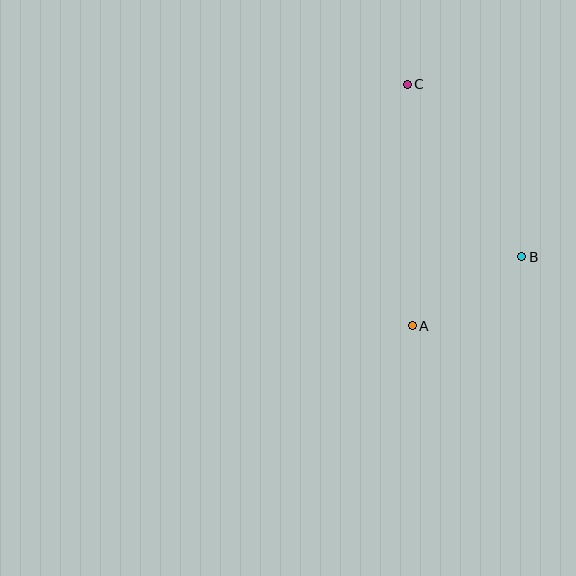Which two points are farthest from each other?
Points A and C are farthest from each other.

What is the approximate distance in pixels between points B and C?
The distance between B and C is approximately 207 pixels.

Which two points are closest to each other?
Points A and B are closest to each other.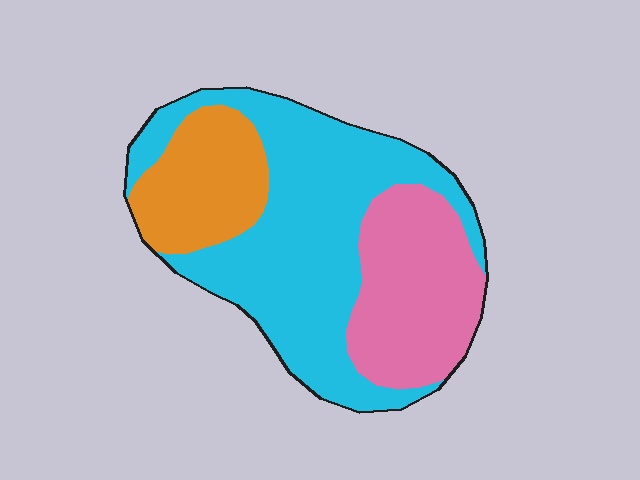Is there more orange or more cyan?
Cyan.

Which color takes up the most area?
Cyan, at roughly 55%.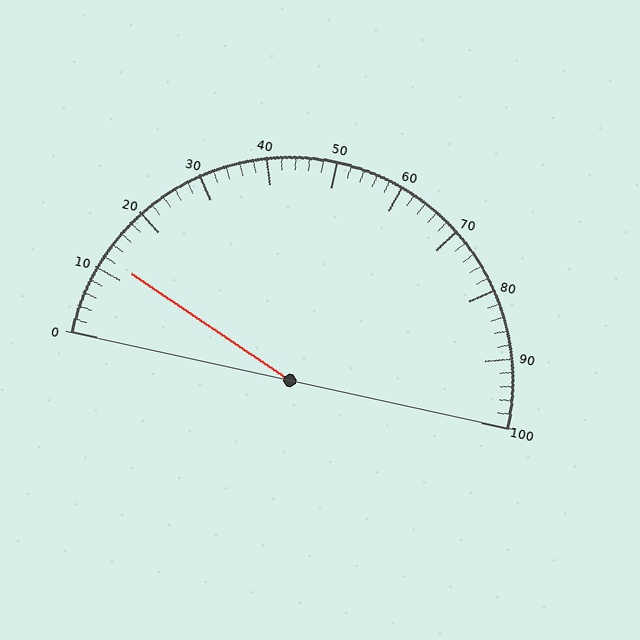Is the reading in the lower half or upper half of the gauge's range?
The reading is in the lower half of the range (0 to 100).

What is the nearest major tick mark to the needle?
The nearest major tick mark is 10.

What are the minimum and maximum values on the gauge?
The gauge ranges from 0 to 100.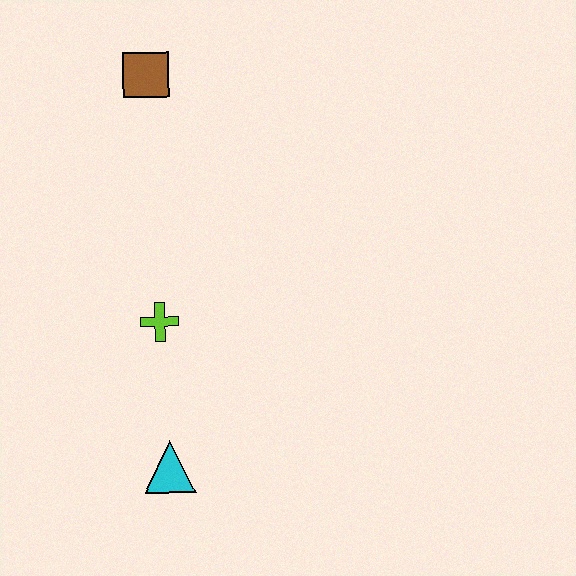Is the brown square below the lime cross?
No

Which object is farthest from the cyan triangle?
The brown square is farthest from the cyan triangle.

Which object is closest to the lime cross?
The cyan triangle is closest to the lime cross.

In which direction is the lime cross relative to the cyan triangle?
The lime cross is above the cyan triangle.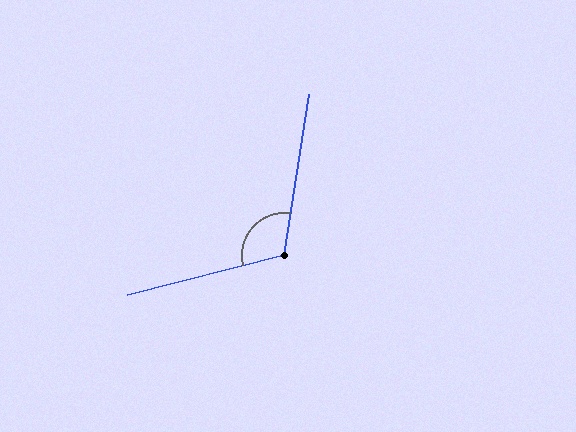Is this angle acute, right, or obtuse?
It is obtuse.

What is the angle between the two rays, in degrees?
Approximately 113 degrees.